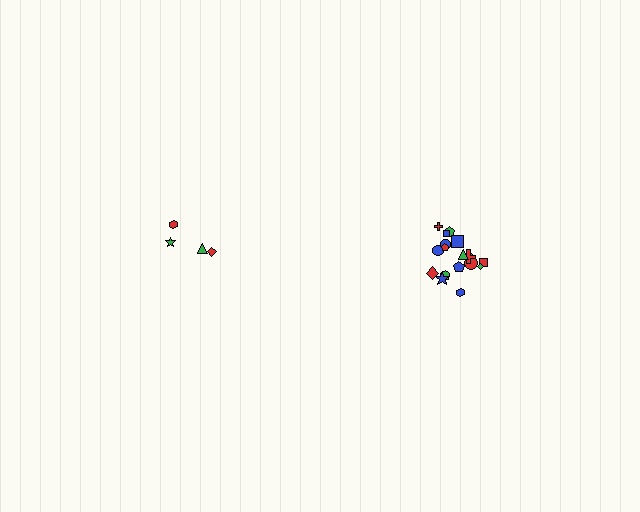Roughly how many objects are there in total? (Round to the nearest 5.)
Roughly 20 objects in total.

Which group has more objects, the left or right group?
The right group.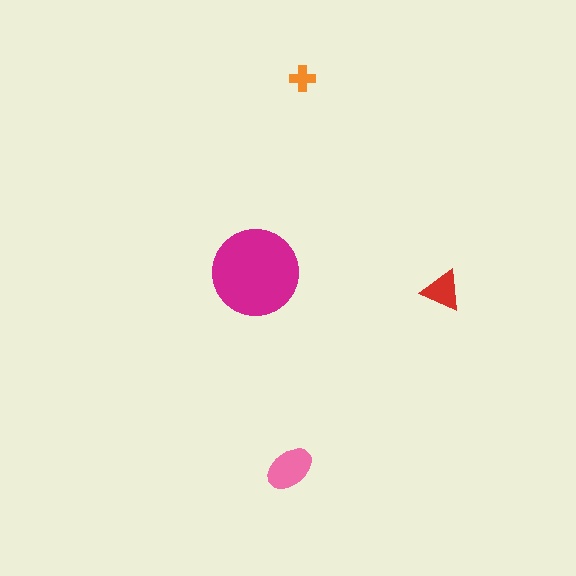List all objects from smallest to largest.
The orange cross, the red triangle, the pink ellipse, the magenta circle.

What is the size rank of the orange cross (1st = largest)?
4th.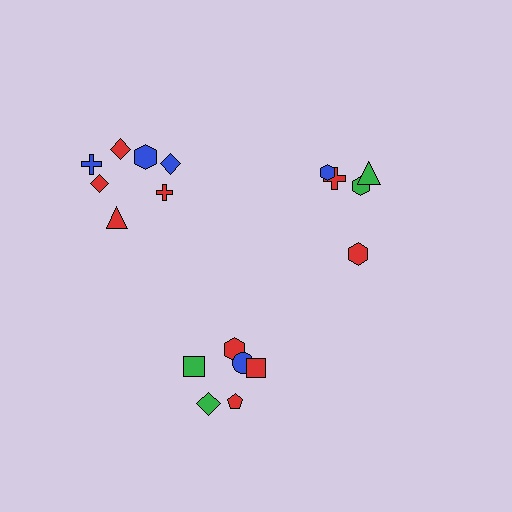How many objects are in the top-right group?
There are 5 objects.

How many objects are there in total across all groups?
There are 18 objects.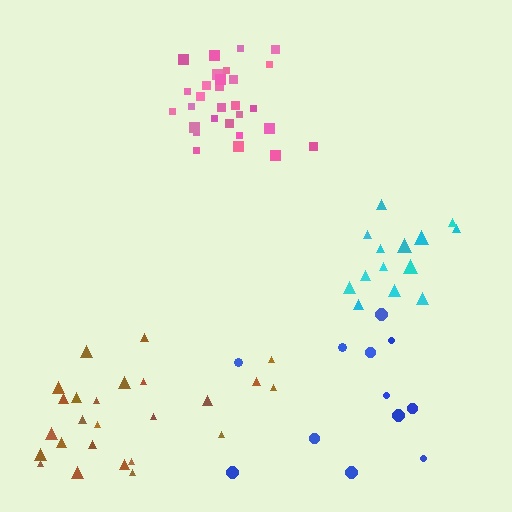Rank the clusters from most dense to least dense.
pink, cyan, brown, blue.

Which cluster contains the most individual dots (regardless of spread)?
Pink (29).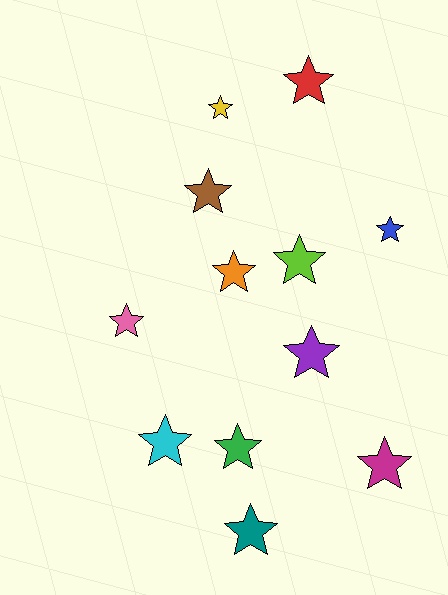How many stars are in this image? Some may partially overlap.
There are 12 stars.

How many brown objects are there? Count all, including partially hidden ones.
There is 1 brown object.